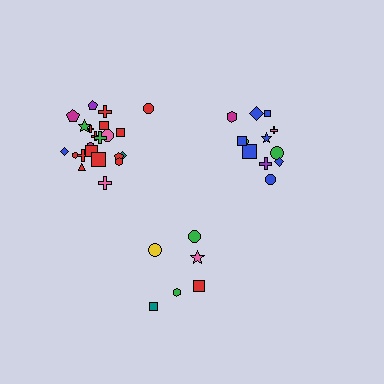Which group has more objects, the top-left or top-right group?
The top-left group.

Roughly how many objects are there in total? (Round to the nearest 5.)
Roughly 40 objects in total.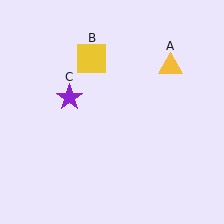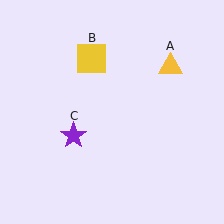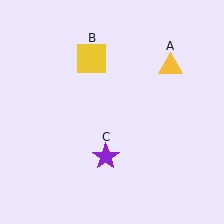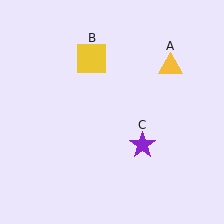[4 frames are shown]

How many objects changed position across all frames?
1 object changed position: purple star (object C).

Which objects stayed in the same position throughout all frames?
Yellow triangle (object A) and yellow square (object B) remained stationary.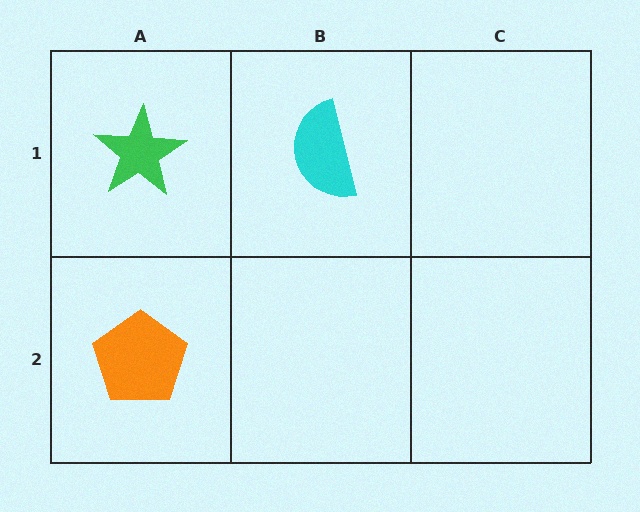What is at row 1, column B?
A cyan semicircle.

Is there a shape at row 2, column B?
No, that cell is empty.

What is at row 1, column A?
A green star.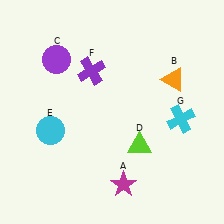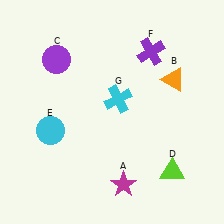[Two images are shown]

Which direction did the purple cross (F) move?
The purple cross (F) moved right.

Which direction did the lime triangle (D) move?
The lime triangle (D) moved right.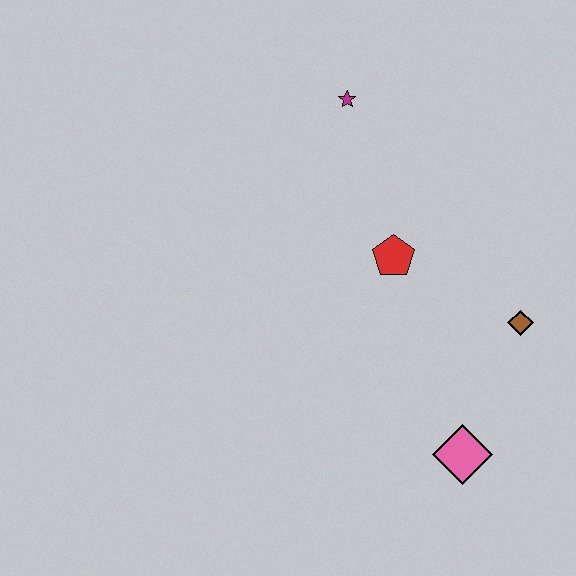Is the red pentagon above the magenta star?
No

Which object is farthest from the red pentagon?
The pink diamond is farthest from the red pentagon.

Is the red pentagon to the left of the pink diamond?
Yes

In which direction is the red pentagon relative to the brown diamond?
The red pentagon is to the left of the brown diamond.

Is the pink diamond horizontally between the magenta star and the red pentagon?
No